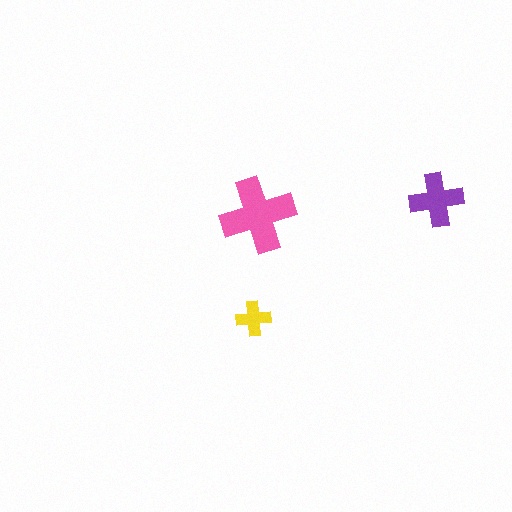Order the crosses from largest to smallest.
the pink one, the purple one, the yellow one.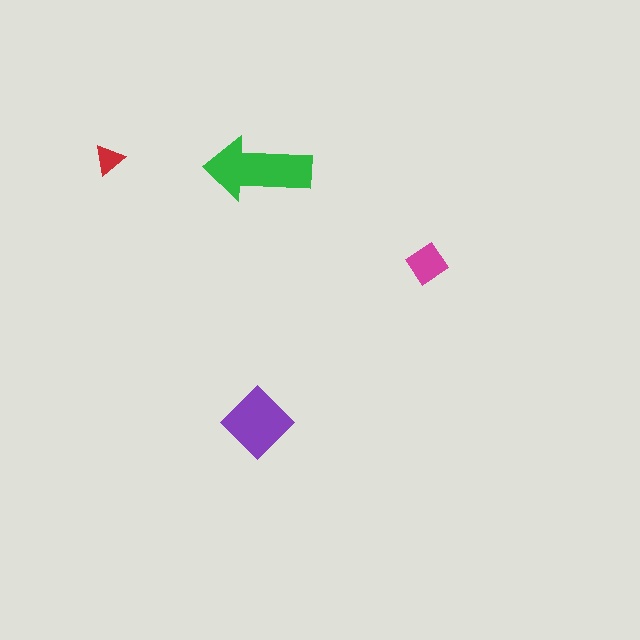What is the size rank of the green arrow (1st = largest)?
1st.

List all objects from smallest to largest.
The red triangle, the magenta diamond, the purple diamond, the green arrow.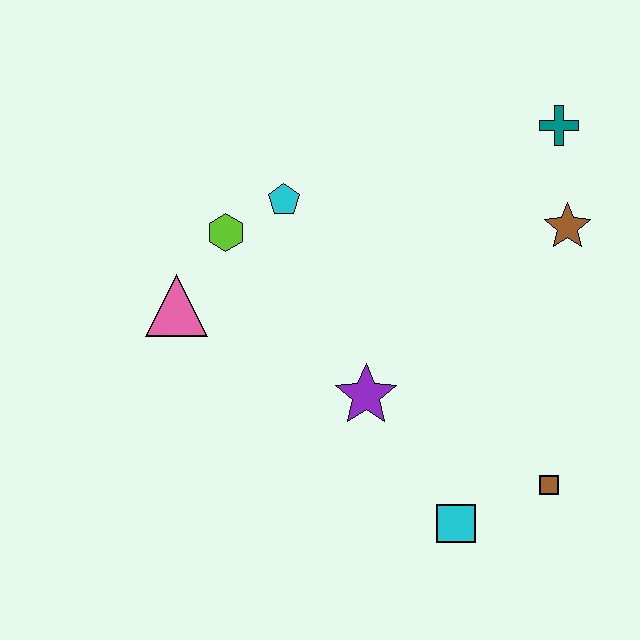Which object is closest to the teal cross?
The brown star is closest to the teal cross.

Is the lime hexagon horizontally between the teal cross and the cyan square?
No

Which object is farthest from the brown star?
The pink triangle is farthest from the brown star.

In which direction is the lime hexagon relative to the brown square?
The lime hexagon is to the left of the brown square.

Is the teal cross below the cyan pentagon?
No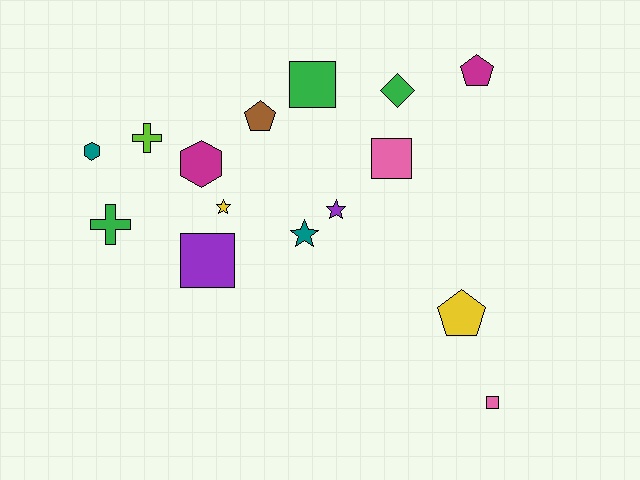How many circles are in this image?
There are no circles.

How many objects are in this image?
There are 15 objects.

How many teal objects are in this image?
There are 2 teal objects.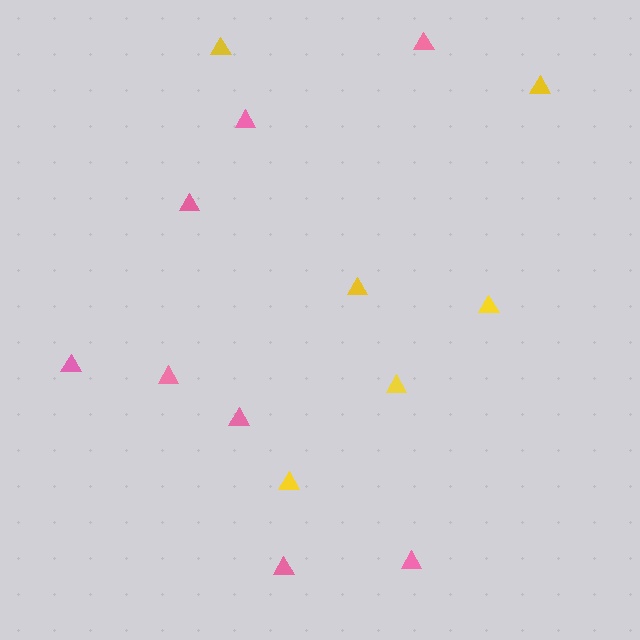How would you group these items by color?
There are 2 groups: one group of pink triangles (8) and one group of yellow triangles (6).